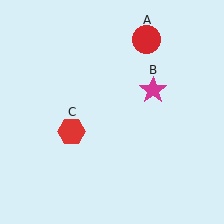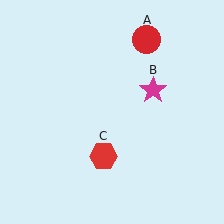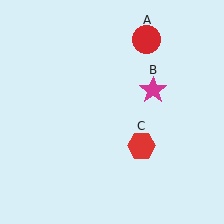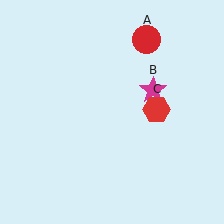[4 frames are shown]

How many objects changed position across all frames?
1 object changed position: red hexagon (object C).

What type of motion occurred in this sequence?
The red hexagon (object C) rotated counterclockwise around the center of the scene.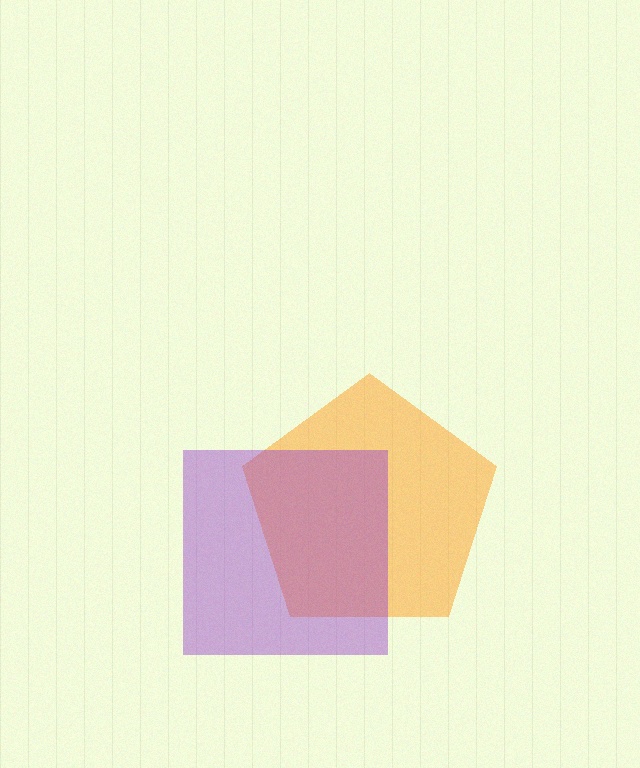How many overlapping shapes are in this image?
There are 2 overlapping shapes in the image.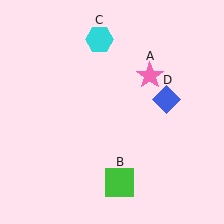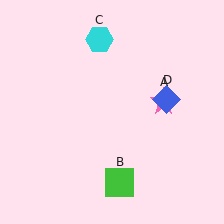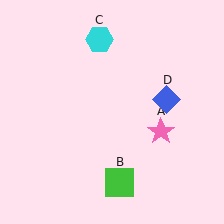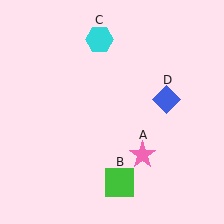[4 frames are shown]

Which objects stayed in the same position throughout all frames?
Green square (object B) and cyan hexagon (object C) and blue diamond (object D) remained stationary.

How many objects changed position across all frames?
1 object changed position: pink star (object A).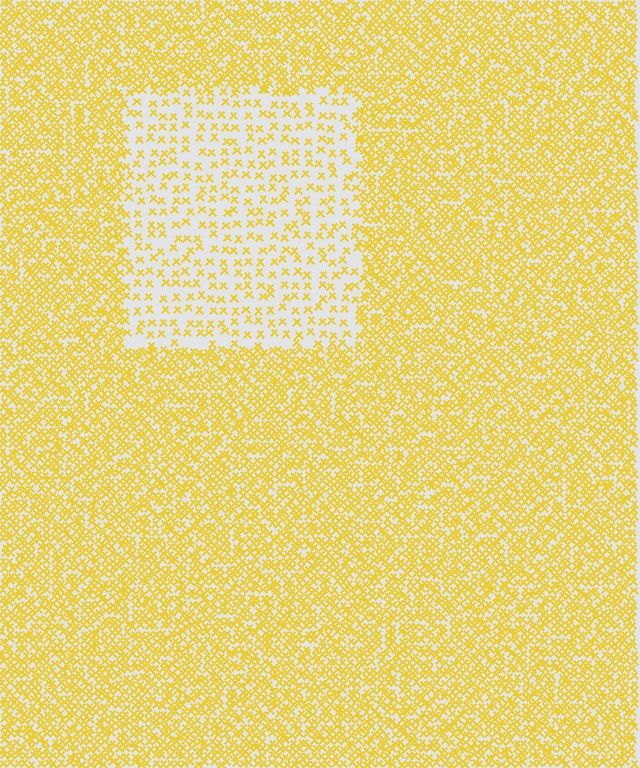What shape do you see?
I see a rectangle.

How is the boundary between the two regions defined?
The boundary is defined by a change in element density (approximately 2.8x ratio). All elements are the same color, size, and shape.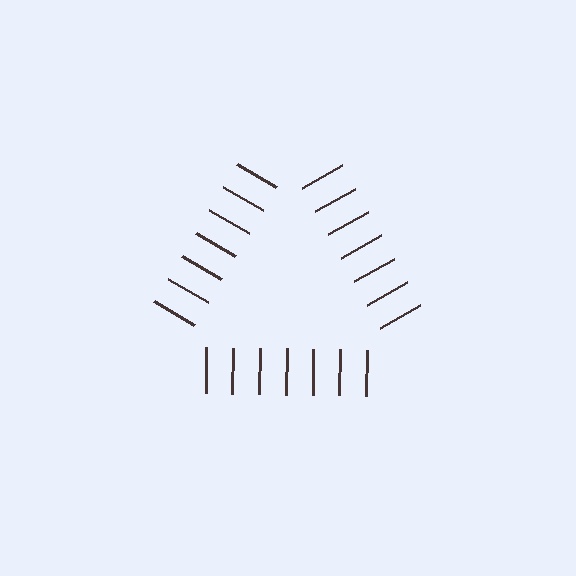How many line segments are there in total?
21 — 7 along each of the 3 edges.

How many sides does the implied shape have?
3 sides — the line-ends trace a triangle.